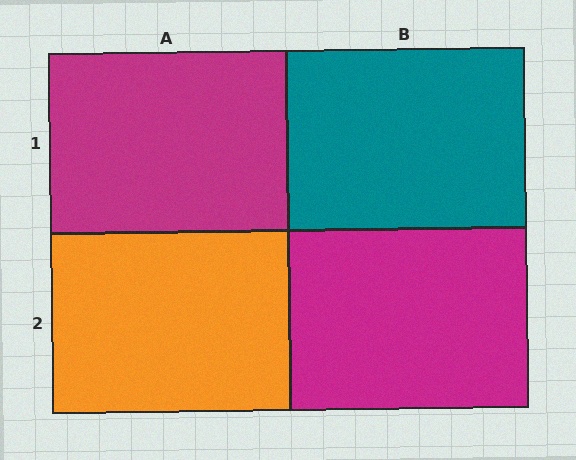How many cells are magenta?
2 cells are magenta.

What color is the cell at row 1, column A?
Magenta.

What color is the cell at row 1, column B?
Teal.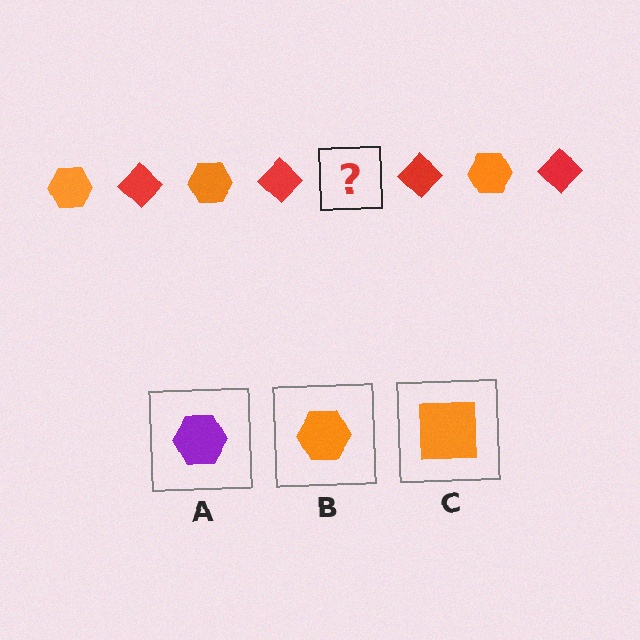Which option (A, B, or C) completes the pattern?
B.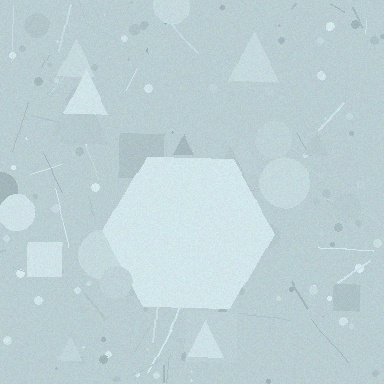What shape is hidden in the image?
A hexagon is hidden in the image.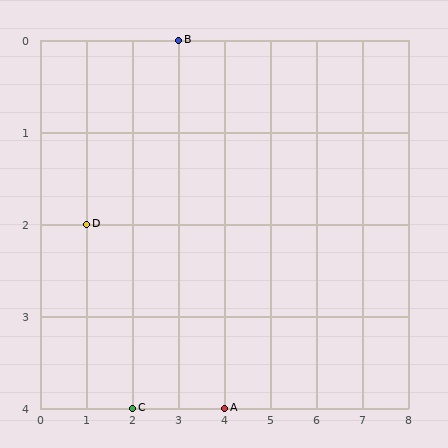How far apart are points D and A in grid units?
Points D and A are 3 columns and 2 rows apart (about 3.6 grid units diagonally).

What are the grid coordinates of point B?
Point B is at grid coordinates (3, 0).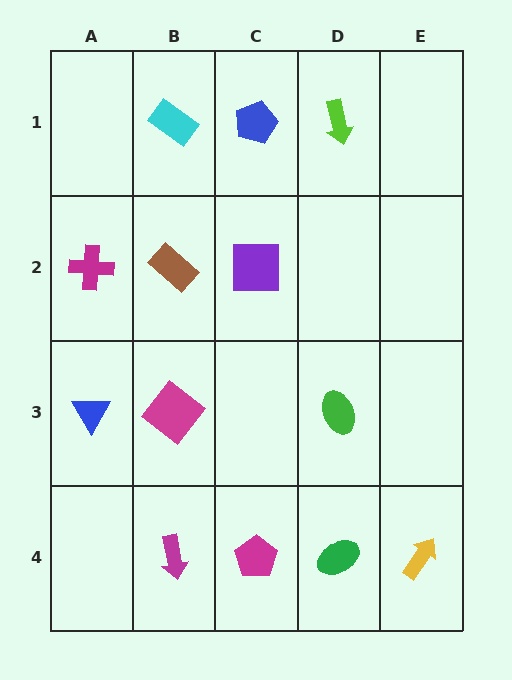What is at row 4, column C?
A magenta pentagon.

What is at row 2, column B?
A brown rectangle.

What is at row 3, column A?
A blue triangle.